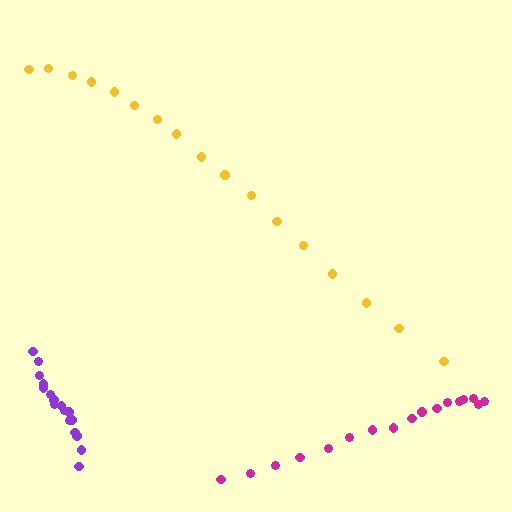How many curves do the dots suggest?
There are 3 distinct paths.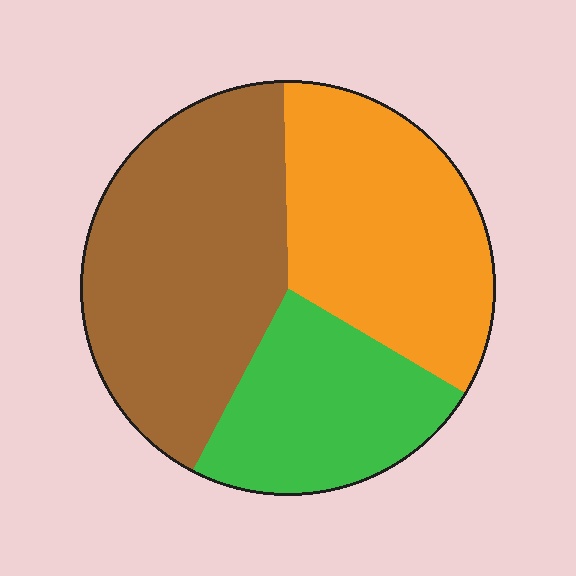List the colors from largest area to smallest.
From largest to smallest: brown, orange, green.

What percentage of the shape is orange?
Orange takes up about one third (1/3) of the shape.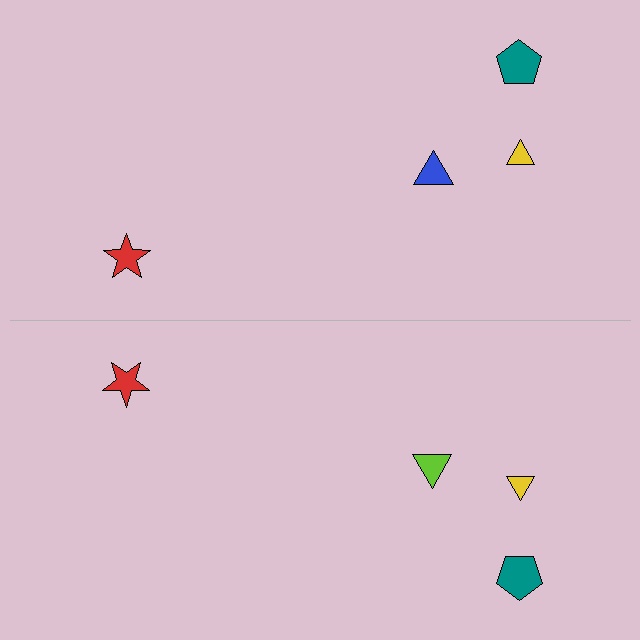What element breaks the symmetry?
The lime triangle on the bottom side breaks the symmetry — its mirror counterpart is blue.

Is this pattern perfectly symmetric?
No, the pattern is not perfectly symmetric. The lime triangle on the bottom side breaks the symmetry — its mirror counterpart is blue.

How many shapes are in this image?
There are 8 shapes in this image.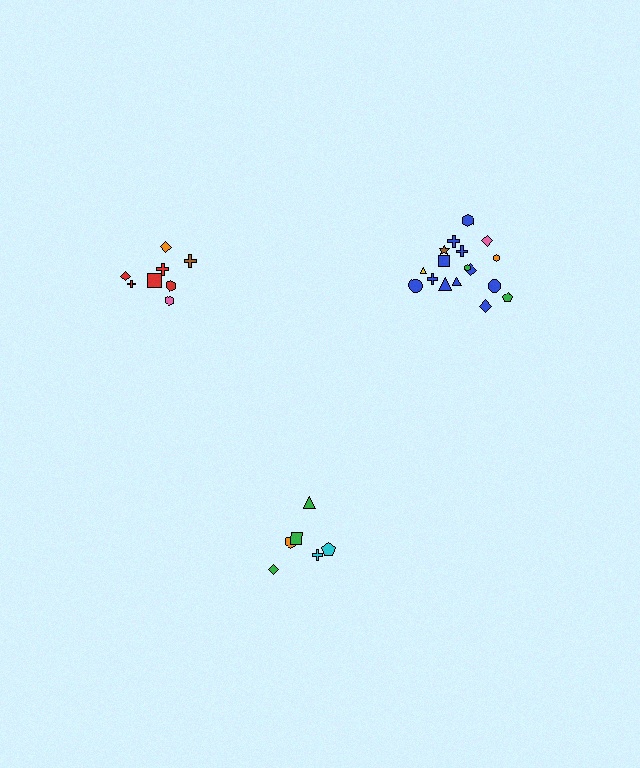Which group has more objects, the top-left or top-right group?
The top-right group.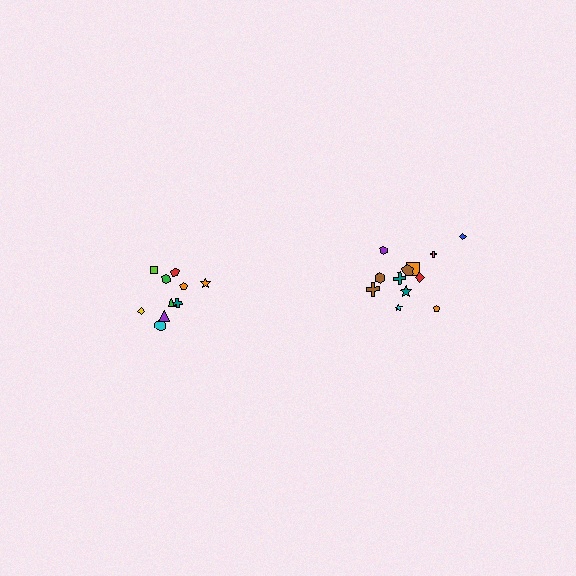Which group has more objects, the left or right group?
The right group.